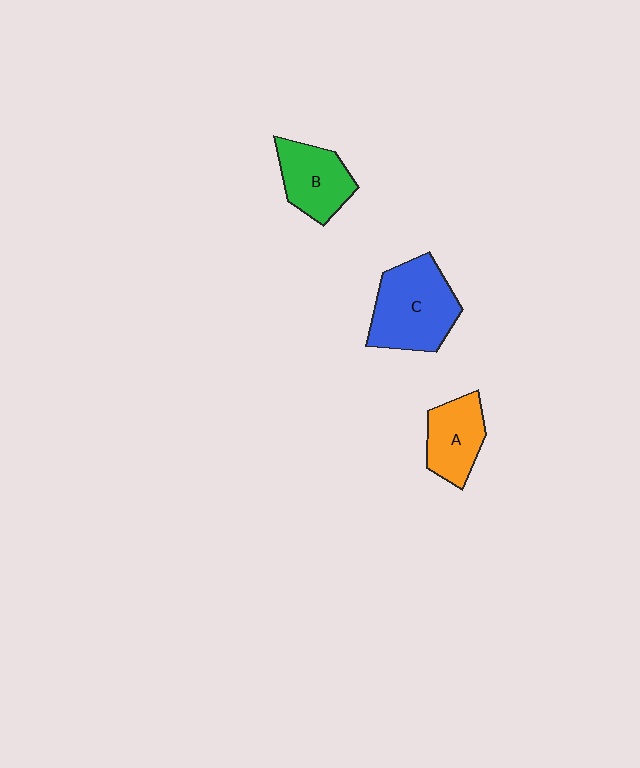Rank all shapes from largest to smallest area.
From largest to smallest: C (blue), B (green), A (orange).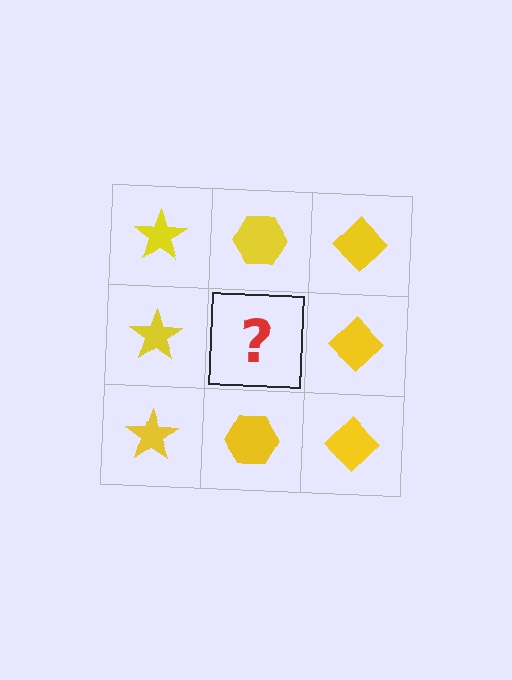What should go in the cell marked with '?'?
The missing cell should contain a yellow hexagon.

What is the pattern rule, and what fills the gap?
The rule is that each column has a consistent shape. The gap should be filled with a yellow hexagon.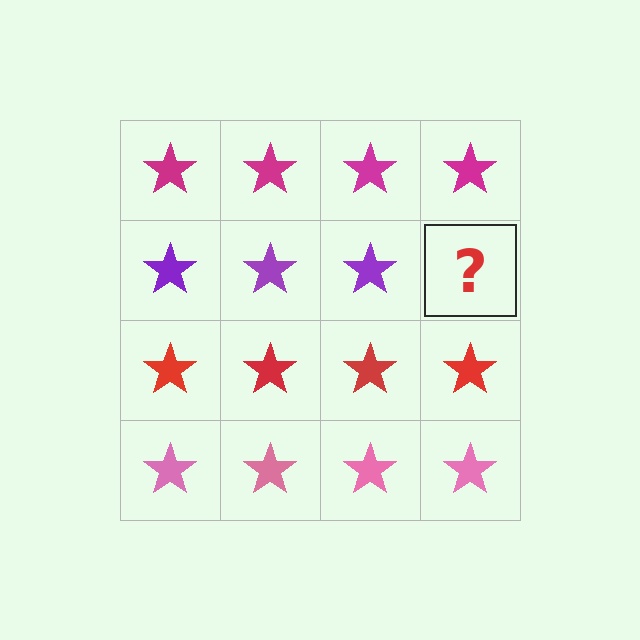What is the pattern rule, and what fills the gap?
The rule is that each row has a consistent color. The gap should be filled with a purple star.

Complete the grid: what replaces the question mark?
The question mark should be replaced with a purple star.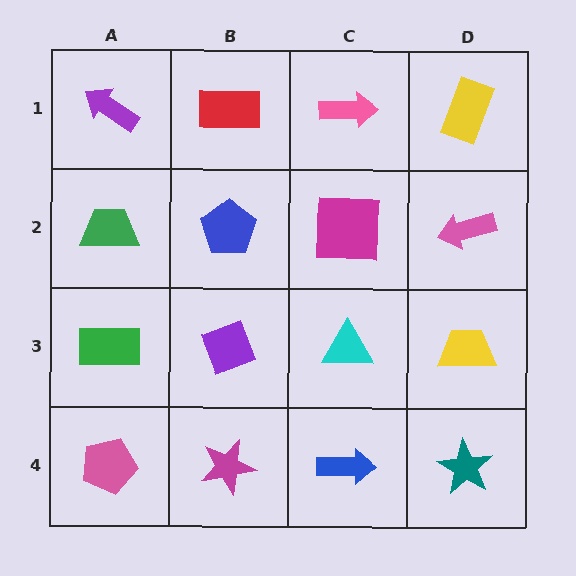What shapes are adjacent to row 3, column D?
A pink arrow (row 2, column D), a teal star (row 4, column D), a cyan triangle (row 3, column C).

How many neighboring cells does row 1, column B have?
3.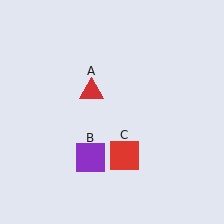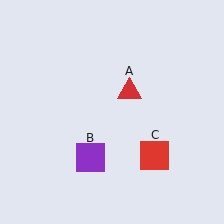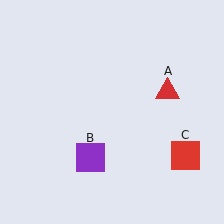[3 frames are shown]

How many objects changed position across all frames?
2 objects changed position: red triangle (object A), red square (object C).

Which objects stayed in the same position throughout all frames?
Purple square (object B) remained stationary.